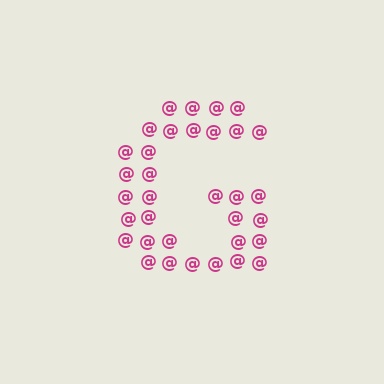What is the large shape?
The large shape is the letter G.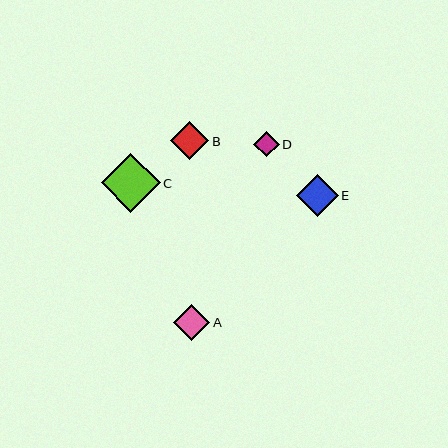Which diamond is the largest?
Diamond C is the largest with a size of approximately 58 pixels.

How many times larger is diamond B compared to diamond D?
Diamond B is approximately 1.5 times the size of diamond D.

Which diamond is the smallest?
Diamond D is the smallest with a size of approximately 26 pixels.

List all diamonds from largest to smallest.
From largest to smallest: C, E, B, A, D.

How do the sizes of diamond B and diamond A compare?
Diamond B and diamond A are approximately the same size.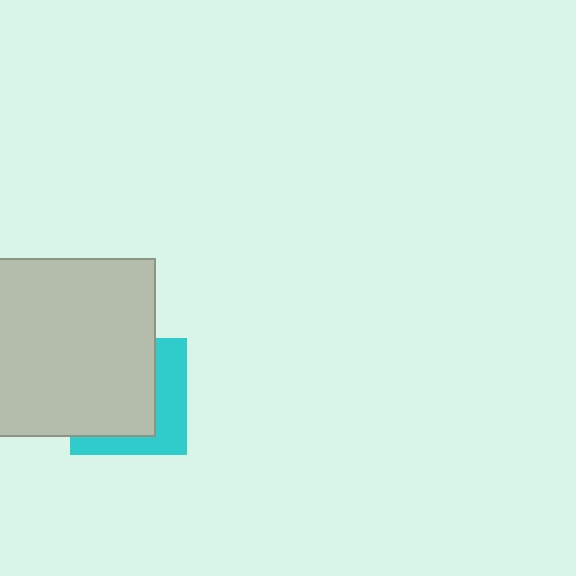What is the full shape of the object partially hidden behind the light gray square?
The partially hidden object is a cyan square.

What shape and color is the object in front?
The object in front is a light gray square.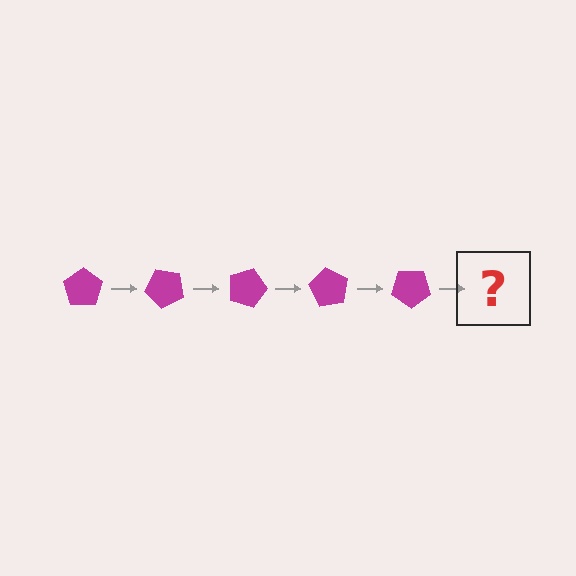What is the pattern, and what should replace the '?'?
The pattern is that the pentagon rotates 45 degrees each step. The '?' should be a magenta pentagon rotated 225 degrees.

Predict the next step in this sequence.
The next step is a magenta pentagon rotated 225 degrees.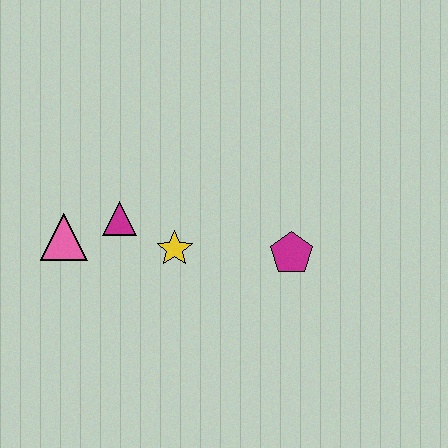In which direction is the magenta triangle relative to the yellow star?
The magenta triangle is to the left of the yellow star.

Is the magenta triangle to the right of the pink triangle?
Yes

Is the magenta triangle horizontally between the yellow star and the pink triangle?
Yes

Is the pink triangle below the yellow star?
No